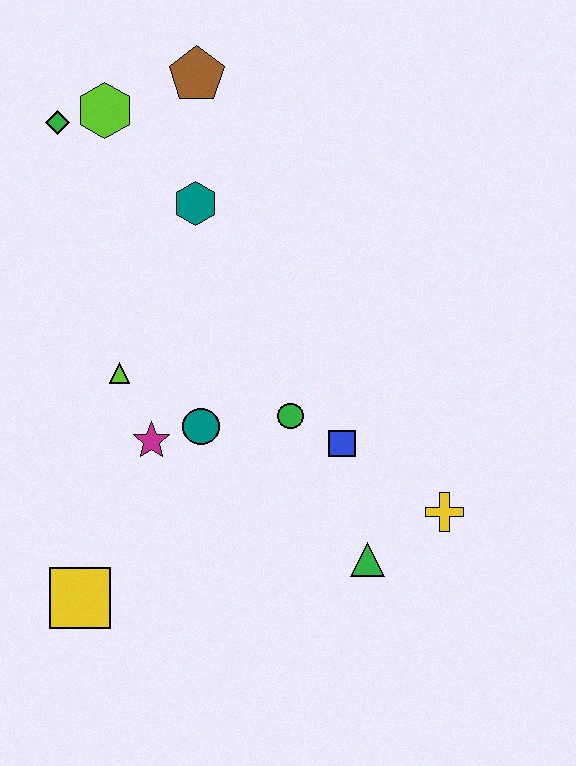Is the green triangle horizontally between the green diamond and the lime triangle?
No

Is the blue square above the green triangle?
Yes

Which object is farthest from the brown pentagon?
The yellow square is farthest from the brown pentagon.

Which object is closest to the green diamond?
The lime hexagon is closest to the green diamond.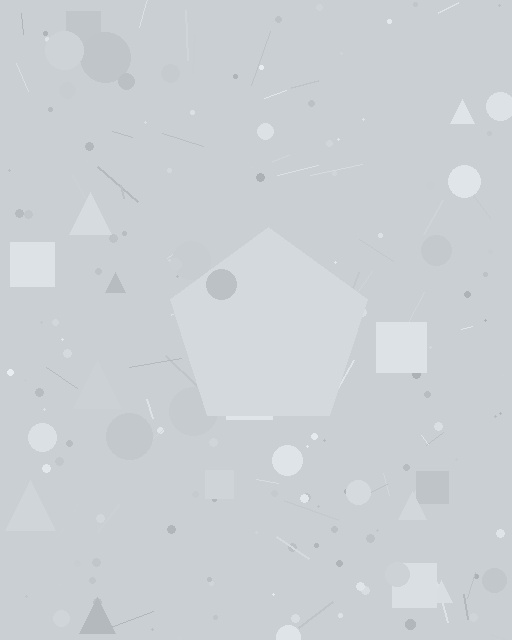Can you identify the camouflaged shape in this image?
The camouflaged shape is a pentagon.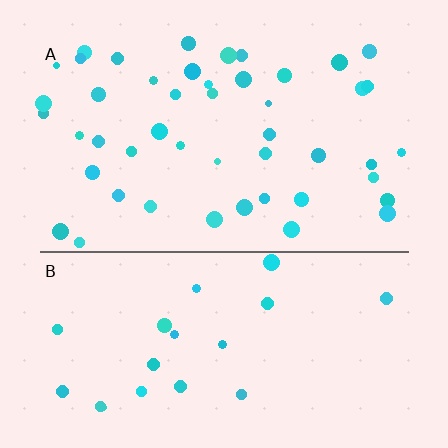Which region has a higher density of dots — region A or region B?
A (the top).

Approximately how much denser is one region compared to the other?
Approximately 2.2× — region A over region B.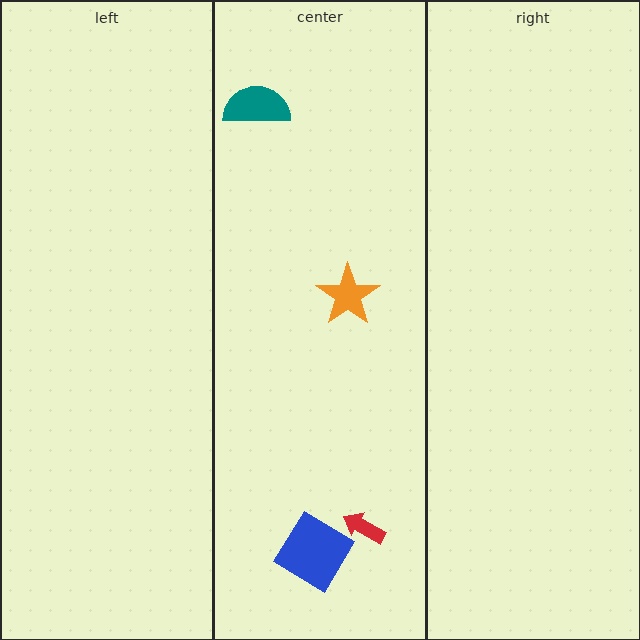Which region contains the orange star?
The center region.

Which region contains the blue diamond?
The center region.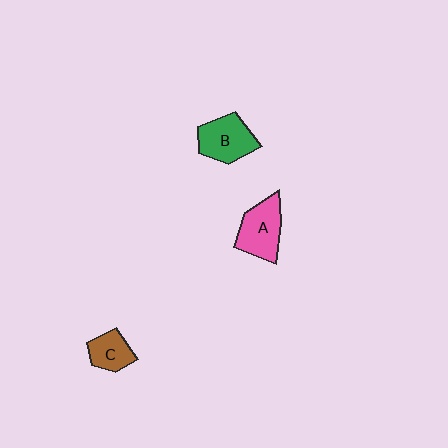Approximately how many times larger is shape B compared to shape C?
Approximately 1.5 times.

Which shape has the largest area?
Shape A (pink).